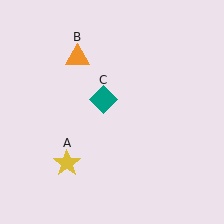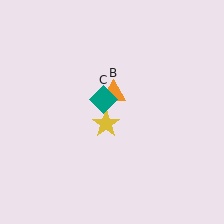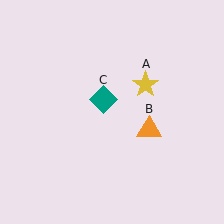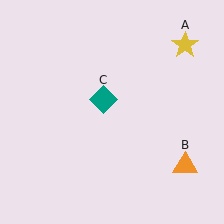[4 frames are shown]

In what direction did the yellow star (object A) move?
The yellow star (object A) moved up and to the right.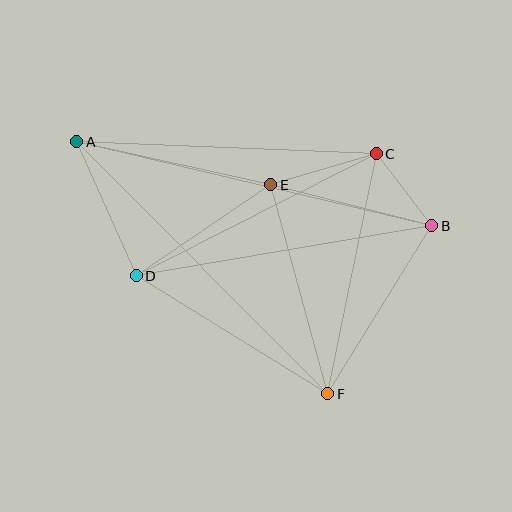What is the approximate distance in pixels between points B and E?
The distance between B and E is approximately 166 pixels.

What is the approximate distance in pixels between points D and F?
The distance between D and F is approximately 225 pixels.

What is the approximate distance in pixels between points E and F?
The distance between E and F is approximately 217 pixels.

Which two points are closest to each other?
Points B and C are closest to each other.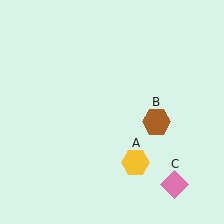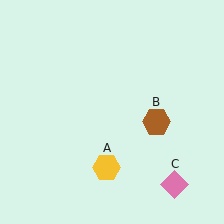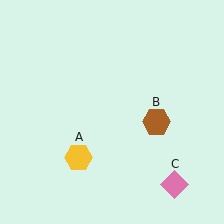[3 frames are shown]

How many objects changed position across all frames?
1 object changed position: yellow hexagon (object A).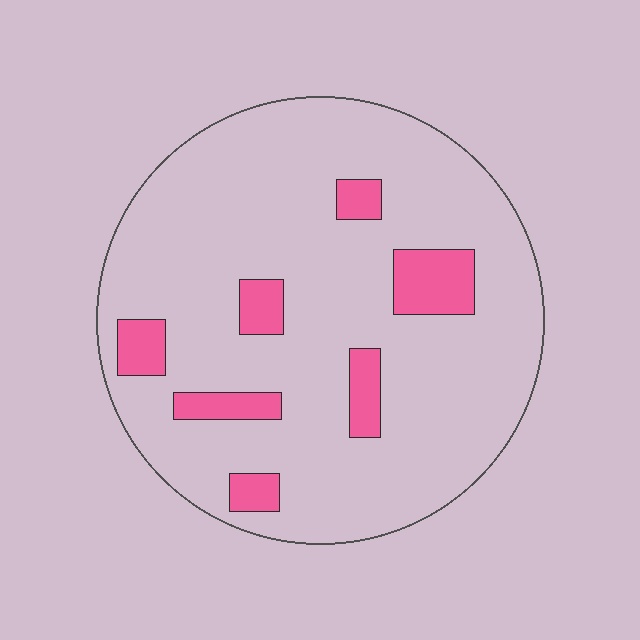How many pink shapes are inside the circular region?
7.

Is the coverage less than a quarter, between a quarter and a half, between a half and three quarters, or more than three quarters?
Less than a quarter.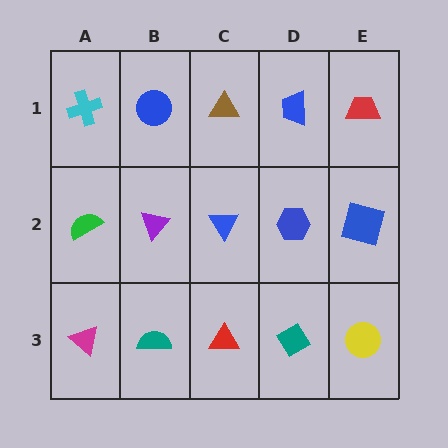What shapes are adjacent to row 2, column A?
A cyan cross (row 1, column A), a magenta triangle (row 3, column A), a purple triangle (row 2, column B).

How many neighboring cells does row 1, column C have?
3.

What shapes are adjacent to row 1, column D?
A blue hexagon (row 2, column D), a brown triangle (row 1, column C), a red trapezoid (row 1, column E).